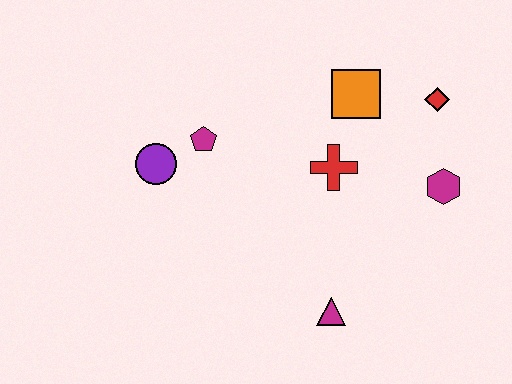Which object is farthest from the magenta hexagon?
The purple circle is farthest from the magenta hexagon.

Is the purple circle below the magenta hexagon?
No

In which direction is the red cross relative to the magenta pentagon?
The red cross is to the right of the magenta pentagon.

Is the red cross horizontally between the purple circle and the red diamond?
Yes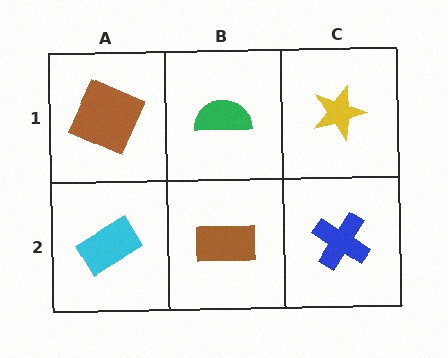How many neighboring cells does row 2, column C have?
2.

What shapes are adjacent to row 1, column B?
A brown rectangle (row 2, column B), a brown square (row 1, column A), a yellow star (row 1, column C).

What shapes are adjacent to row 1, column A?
A cyan rectangle (row 2, column A), a green semicircle (row 1, column B).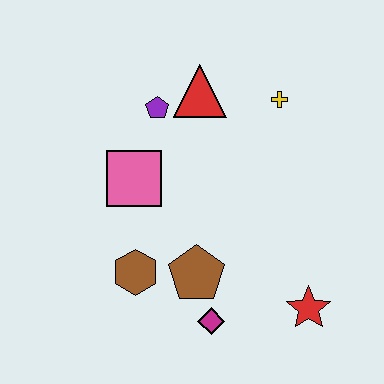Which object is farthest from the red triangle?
The red star is farthest from the red triangle.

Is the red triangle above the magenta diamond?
Yes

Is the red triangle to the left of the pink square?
No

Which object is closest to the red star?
The magenta diamond is closest to the red star.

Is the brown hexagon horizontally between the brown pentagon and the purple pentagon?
No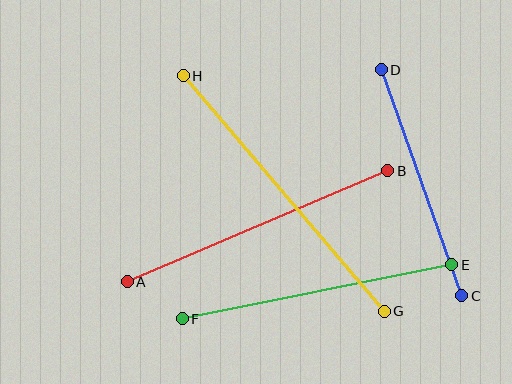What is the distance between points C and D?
The distance is approximately 240 pixels.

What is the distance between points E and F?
The distance is approximately 275 pixels.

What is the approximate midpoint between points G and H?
The midpoint is at approximately (284, 194) pixels.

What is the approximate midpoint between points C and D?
The midpoint is at approximately (422, 183) pixels.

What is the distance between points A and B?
The distance is approximately 283 pixels.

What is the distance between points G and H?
The distance is approximately 310 pixels.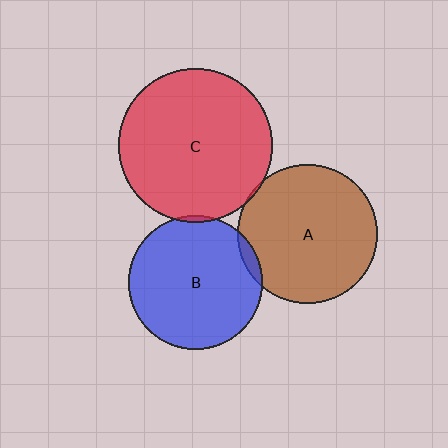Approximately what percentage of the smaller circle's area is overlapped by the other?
Approximately 5%.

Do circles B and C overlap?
Yes.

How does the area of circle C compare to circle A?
Approximately 1.2 times.